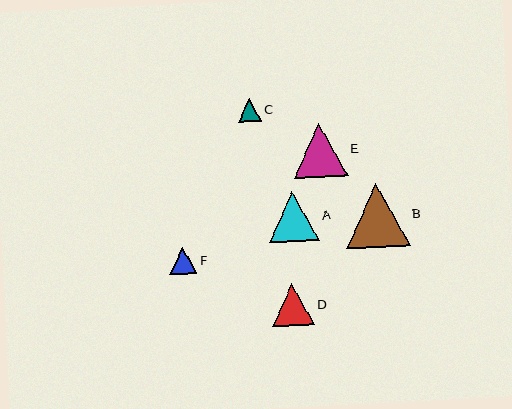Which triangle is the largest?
Triangle B is the largest with a size of approximately 63 pixels.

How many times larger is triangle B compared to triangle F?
Triangle B is approximately 2.4 times the size of triangle F.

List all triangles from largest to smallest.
From largest to smallest: B, E, A, D, F, C.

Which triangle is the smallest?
Triangle C is the smallest with a size of approximately 23 pixels.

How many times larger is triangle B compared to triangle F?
Triangle B is approximately 2.4 times the size of triangle F.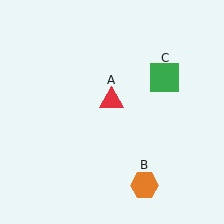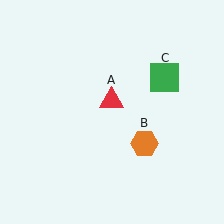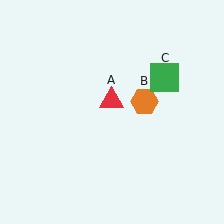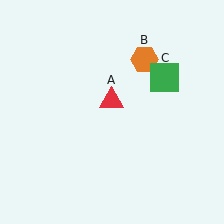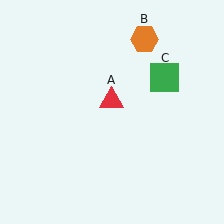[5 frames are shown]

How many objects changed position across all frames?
1 object changed position: orange hexagon (object B).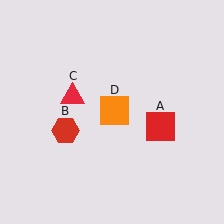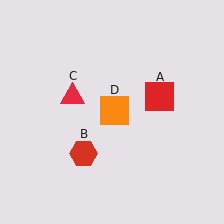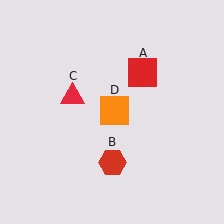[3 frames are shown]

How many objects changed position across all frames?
2 objects changed position: red square (object A), red hexagon (object B).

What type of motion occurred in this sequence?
The red square (object A), red hexagon (object B) rotated counterclockwise around the center of the scene.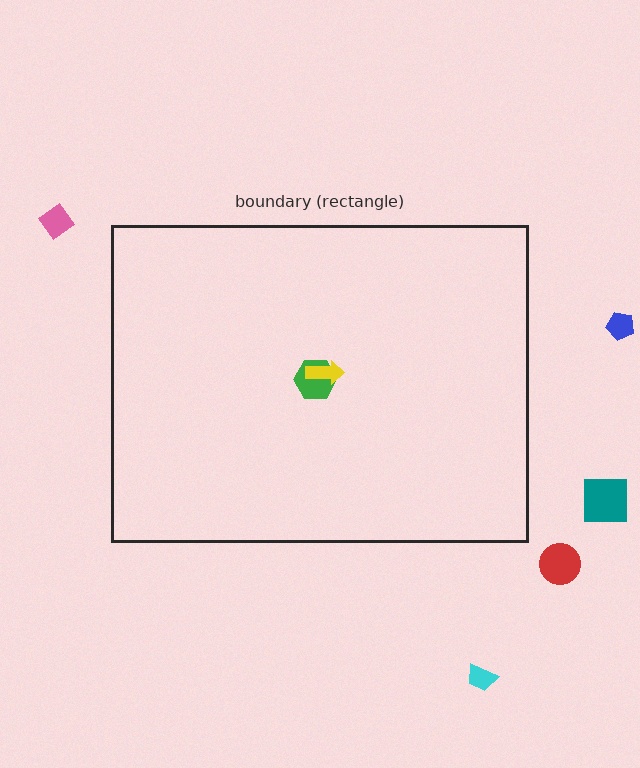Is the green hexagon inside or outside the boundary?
Inside.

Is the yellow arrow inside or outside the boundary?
Inside.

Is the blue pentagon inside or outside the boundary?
Outside.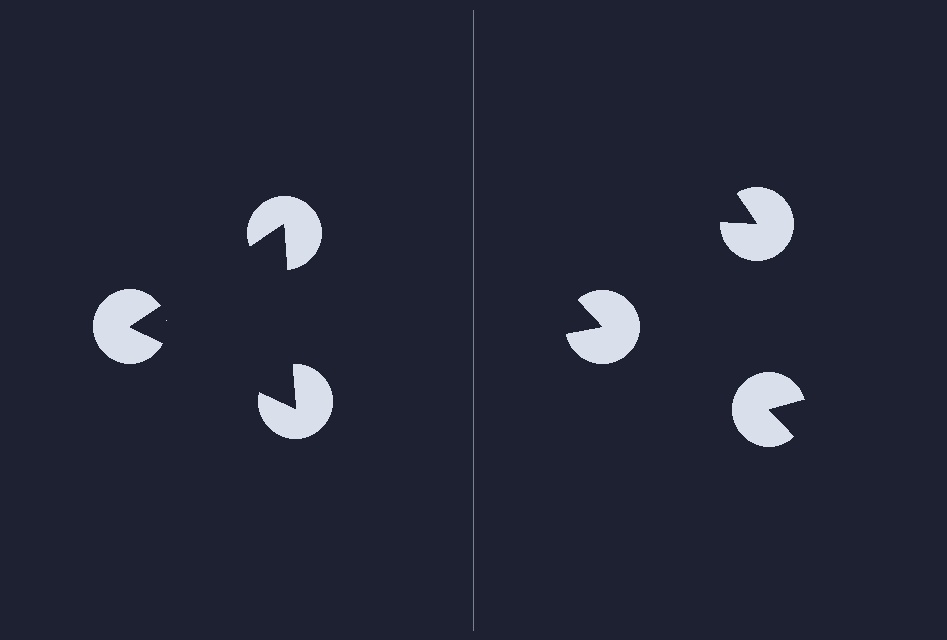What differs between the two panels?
The pac-man discs are positioned identically on both sides; only the wedge orientations differ. On the left they align to a triangle; on the right they are misaligned.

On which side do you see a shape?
An illusory triangle appears on the left side. On the right side the wedge cuts are rotated, so no coherent shape forms.